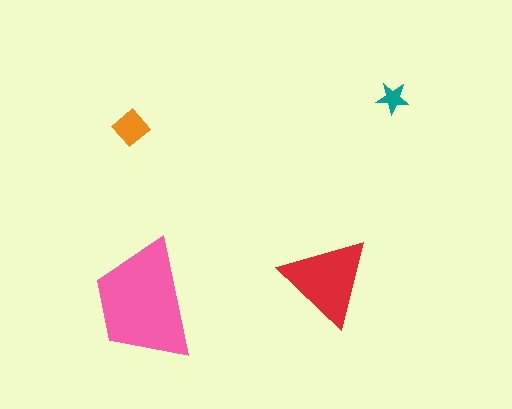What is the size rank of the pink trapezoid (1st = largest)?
1st.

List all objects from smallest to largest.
The teal star, the orange diamond, the red triangle, the pink trapezoid.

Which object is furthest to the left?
The orange diamond is leftmost.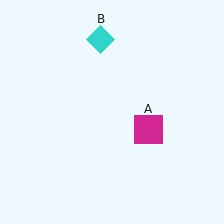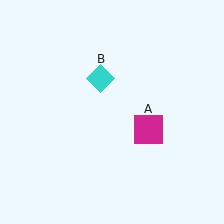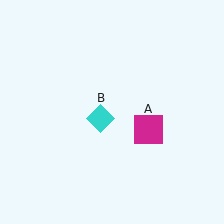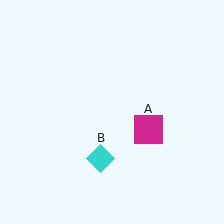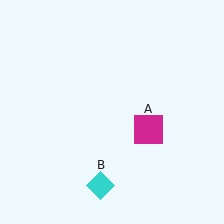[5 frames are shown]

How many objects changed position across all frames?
1 object changed position: cyan diamond (object B).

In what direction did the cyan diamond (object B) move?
The cyan diamond (object B) moved down.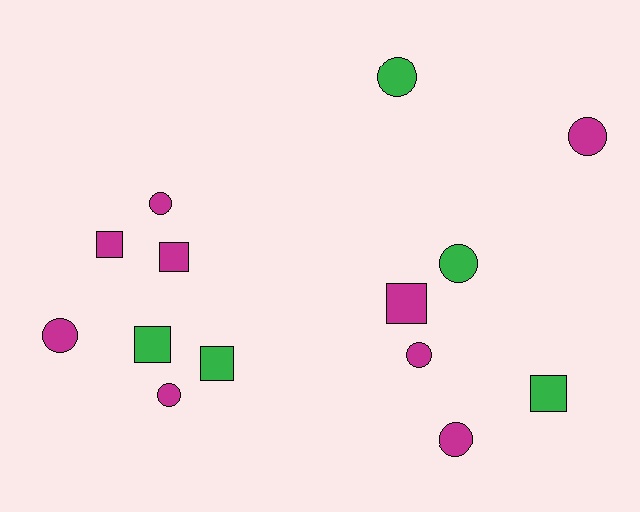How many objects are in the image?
There are 14 objects.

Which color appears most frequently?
Magenta, with 9 objects.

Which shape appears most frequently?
Circle, with 8 objects.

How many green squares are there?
There are 3 green squares.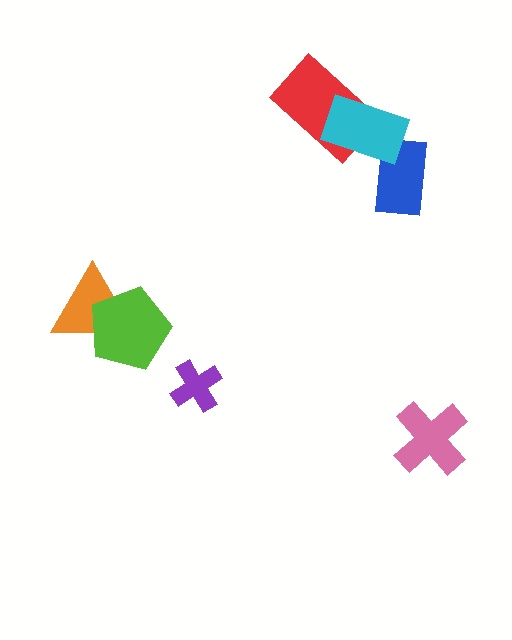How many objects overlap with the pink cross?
0 objects overlap with the pink cross.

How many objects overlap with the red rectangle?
1 object overlaps with the red rectangle.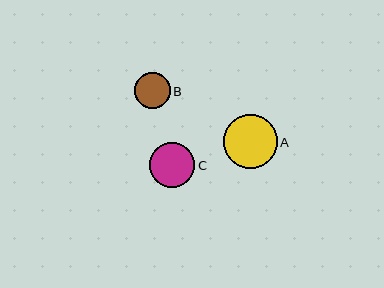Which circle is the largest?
Circle A is the largest with a size of approximately 53 pixels.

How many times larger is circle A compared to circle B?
Circle A is approximately 1.5 times the size of circle B.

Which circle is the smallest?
Circle B is the smallest with a size of approximately 36 pixels.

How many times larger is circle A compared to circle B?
Circle A is approximately 1.5 times the size of circle B.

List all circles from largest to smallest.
From largest to smallest: A, C, B.